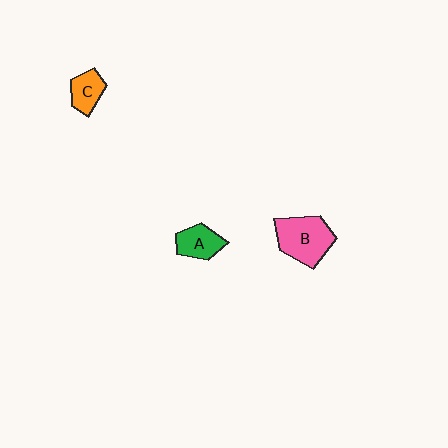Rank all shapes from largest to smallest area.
From largest to smallest: B (pink), A (green), C (orange).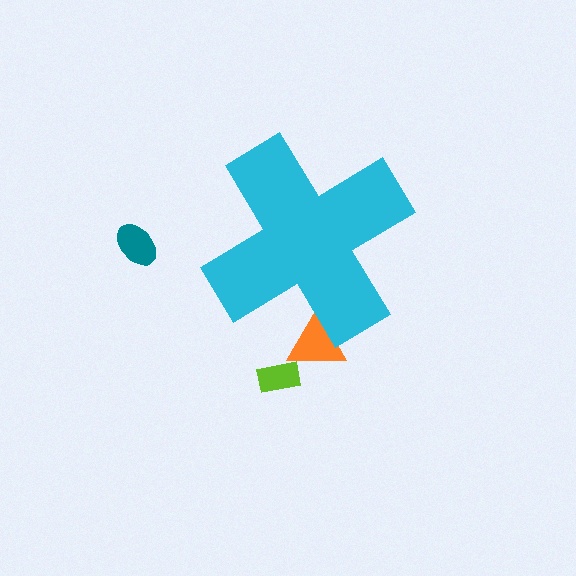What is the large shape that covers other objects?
A cyan cross.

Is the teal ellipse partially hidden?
No, the teal ellipse is fully visible.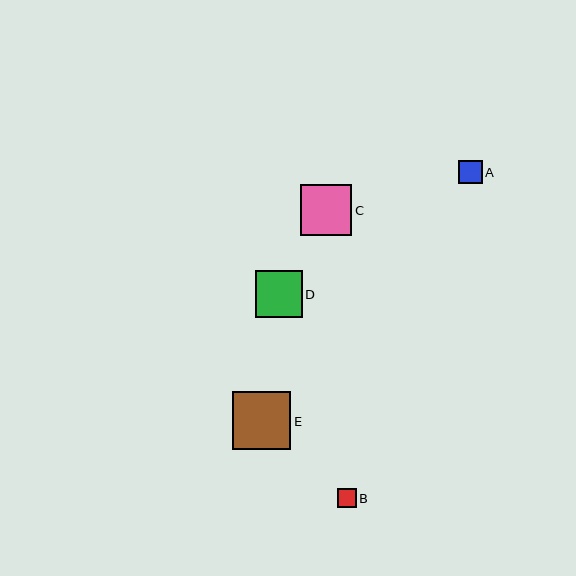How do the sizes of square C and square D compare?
Square C and square D are approximately the same size.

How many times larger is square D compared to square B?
Square D is approximately 2.5 times the size of square B.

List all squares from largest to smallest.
From largest to smallest: E, C, D, A, B.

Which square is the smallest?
Square B is the smallest with a size of approximately 19 pixels.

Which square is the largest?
Square E is the largest with a size of approximately 58 pixels.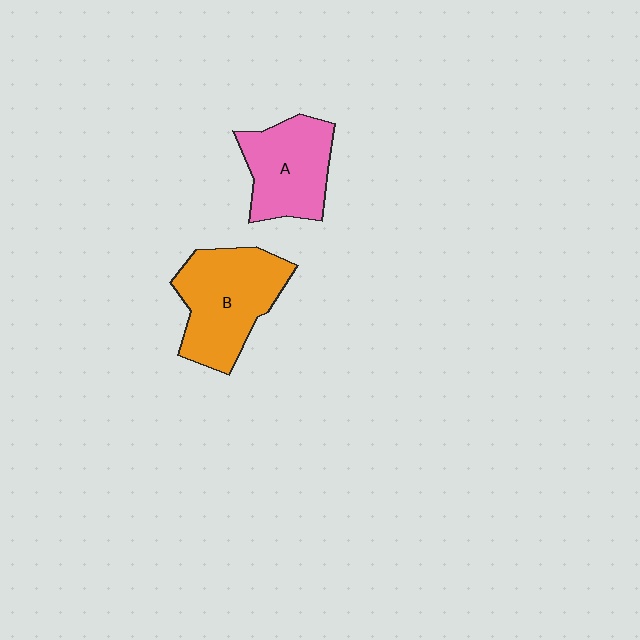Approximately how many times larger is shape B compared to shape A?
Approximately 1.2 times.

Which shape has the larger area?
Shape B (orange).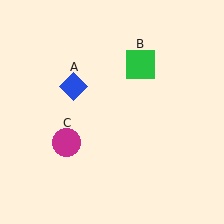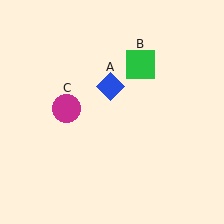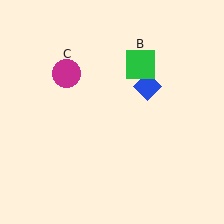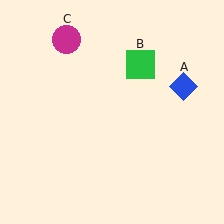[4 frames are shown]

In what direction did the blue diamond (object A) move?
The blue diamond (object A) moved right.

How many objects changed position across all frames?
2 objects changed position: blue diamond (object A), magenta circle (object C).